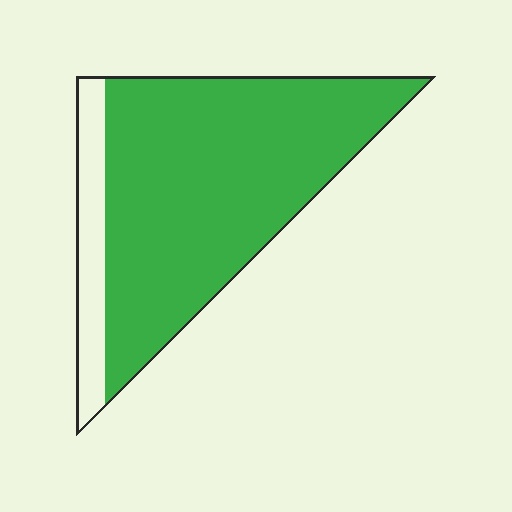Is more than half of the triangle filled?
Yes.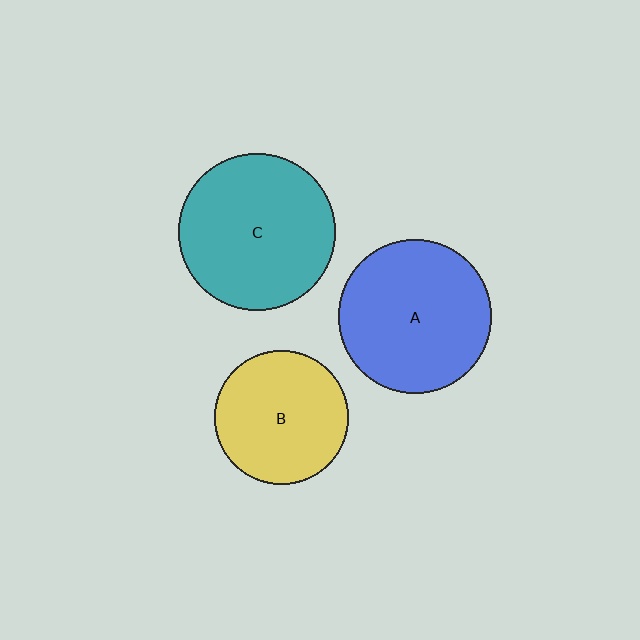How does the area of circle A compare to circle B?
Approximately 1.3 times.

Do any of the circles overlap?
No, none of the circles overlap.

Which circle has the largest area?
Circle C (teal).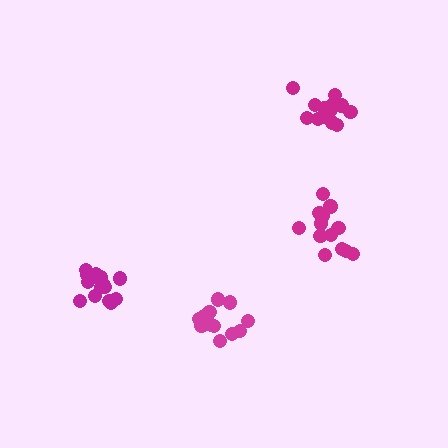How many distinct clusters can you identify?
There are 4 distinct clusters.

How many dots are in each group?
Group 1: 12 dots, Group 2: 13 dots, Group 3: 13 dots, Group 4: 16 dots (54 total).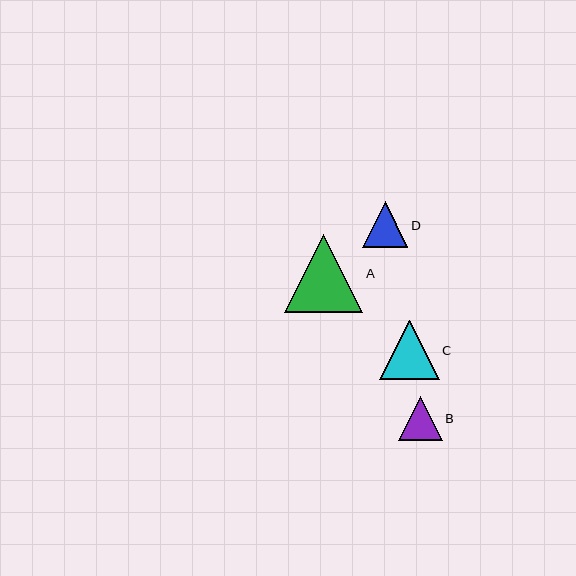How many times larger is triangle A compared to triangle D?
Triangle A is approximately 1.7 times the size of triangle D.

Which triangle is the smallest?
Triangle B is the smallest with a size of approximately 43 pixels.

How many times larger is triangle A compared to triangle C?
Triangle A is approximately 1.3 times the size of triangle C.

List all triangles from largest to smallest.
From largest to smallest: A, C, D, B.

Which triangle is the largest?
Triangle A is the largest with a size of approximately 78 pixels.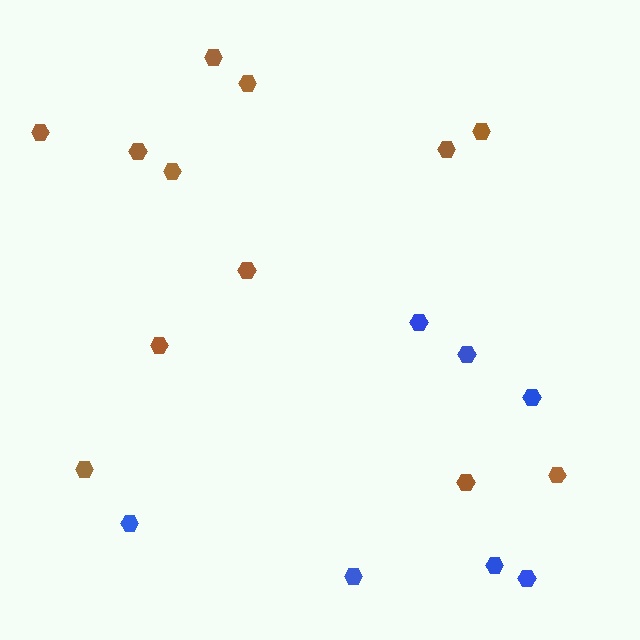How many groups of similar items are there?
There are 2 groups: one group of brown hexagons (12) and one group of blue hexagons (7).